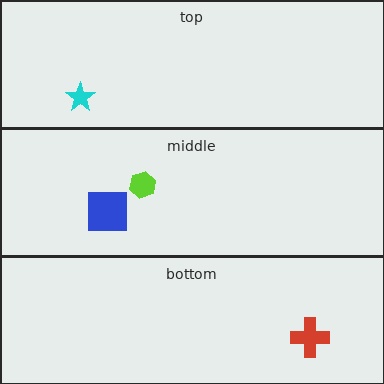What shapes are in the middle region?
The blue square, the lime hexagon.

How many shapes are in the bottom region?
1.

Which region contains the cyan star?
The top region.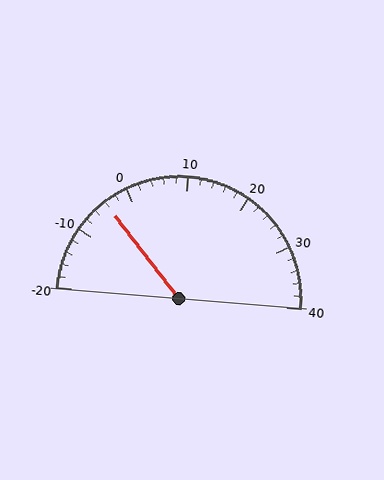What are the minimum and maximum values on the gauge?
The gauge ranges from -20 to 40.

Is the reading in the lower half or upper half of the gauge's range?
The reading is in the lower half of the range (-20 to 40).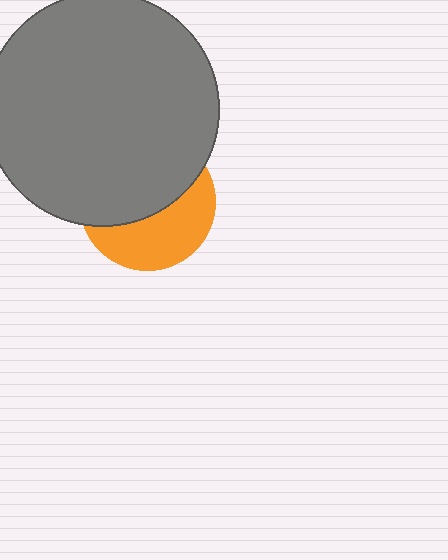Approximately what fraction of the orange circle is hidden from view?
Roughly 57% of the orange circle is hidden behind the gray circle.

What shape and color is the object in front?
The object in front is a gray circle.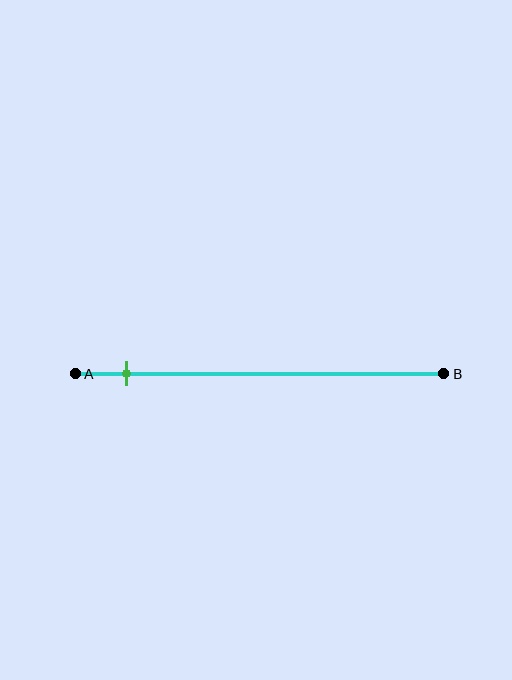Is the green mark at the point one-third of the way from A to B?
No, the mark is at about 15% from A, not at the 33% one-third point.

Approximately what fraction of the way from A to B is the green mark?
The green mark is approximately 15% of the way from A to B.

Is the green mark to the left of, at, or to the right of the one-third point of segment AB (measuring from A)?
The green mark is to the left of the one-third point of segment AB.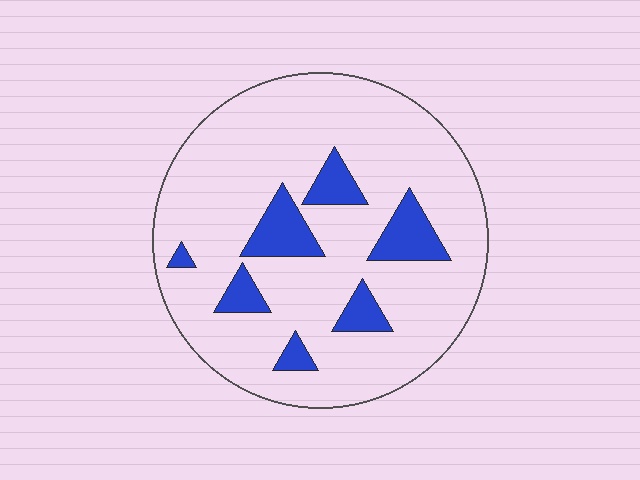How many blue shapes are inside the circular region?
7.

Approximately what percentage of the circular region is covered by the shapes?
Approximately 15%.